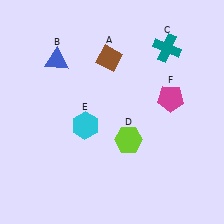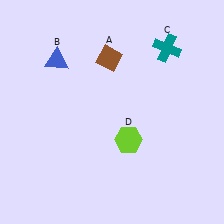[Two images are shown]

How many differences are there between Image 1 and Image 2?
There are 2 differences between the two images.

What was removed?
The cyan hexagon (E), the magenta pentagon (F) were removed in Image 2.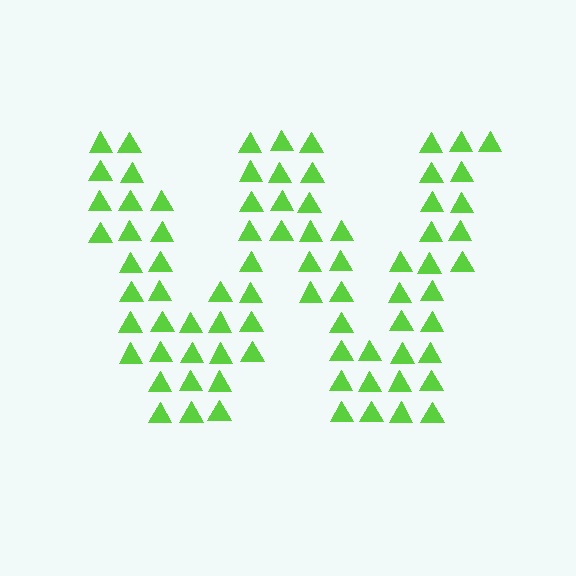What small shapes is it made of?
It is made of small triangles.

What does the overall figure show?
The overall figure shows the letter W.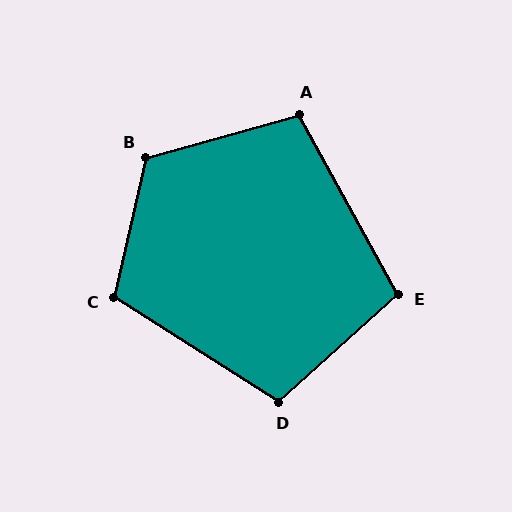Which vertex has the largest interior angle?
B, at approximately 118 degrees.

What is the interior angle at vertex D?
Approximately 106 degrees (obtuse).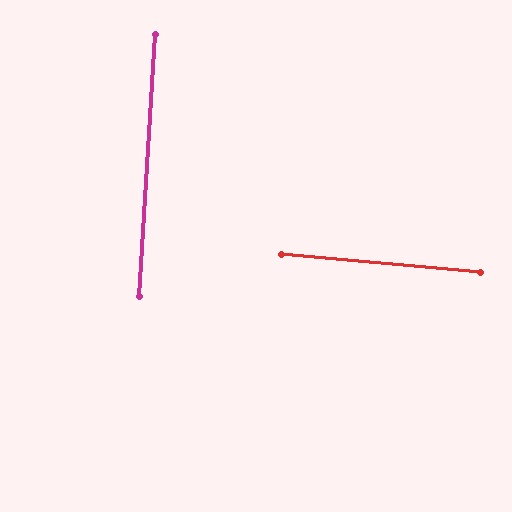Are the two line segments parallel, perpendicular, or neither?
Perpendicular — they meet at approximately 88°.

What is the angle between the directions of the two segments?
Approximately 88 degrees.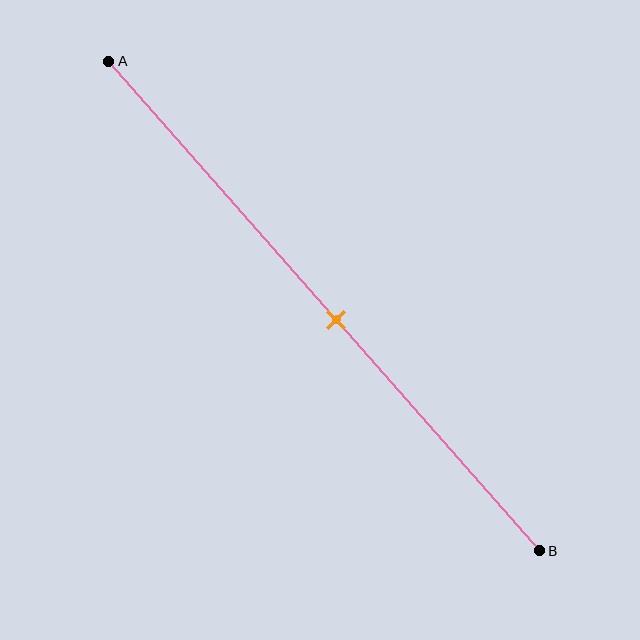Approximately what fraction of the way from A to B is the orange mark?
The orange mark is approximately 55% of the way from A to B.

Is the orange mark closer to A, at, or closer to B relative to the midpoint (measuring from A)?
The orange mark is approximately at the midpoint of segment AB.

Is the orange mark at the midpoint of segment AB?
Yes, the mark is approximately at the midpoint.